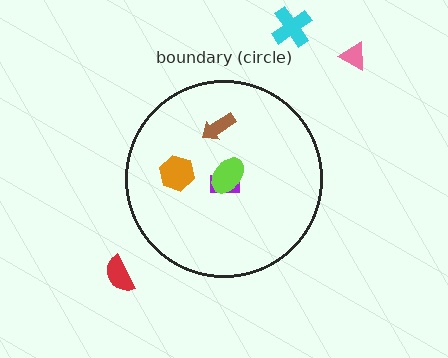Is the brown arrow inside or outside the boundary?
Inside.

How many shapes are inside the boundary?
4 inside, 3 outside.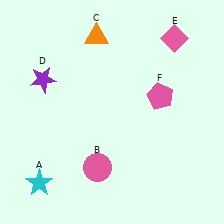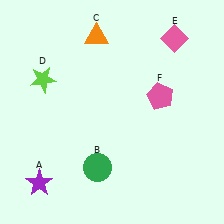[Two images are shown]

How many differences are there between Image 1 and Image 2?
There are 3 differences between the two images.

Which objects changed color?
A changed from cyan to purple. B changed from pink to green. D changed from purple to lime.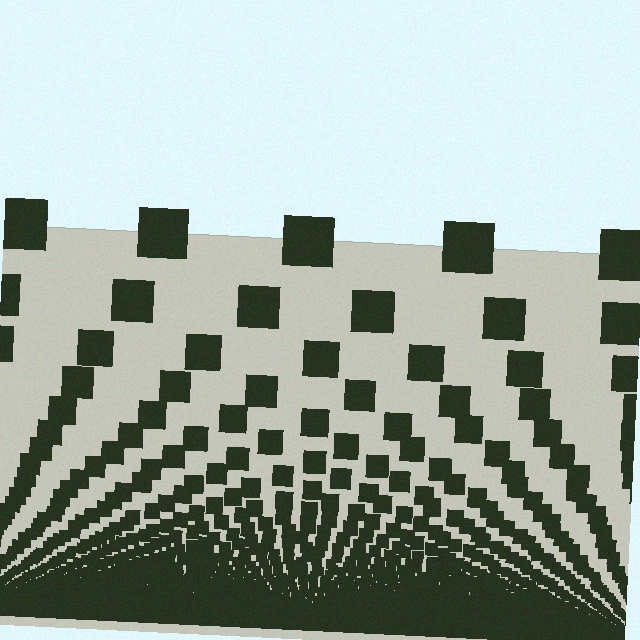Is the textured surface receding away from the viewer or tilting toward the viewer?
The surface appears to tilt toward the viewer. Texture elements get larger and sparser toward the top.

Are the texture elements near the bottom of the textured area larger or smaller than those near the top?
Smaller. The gradient is inverted — elements near the bottom are smaller and denser.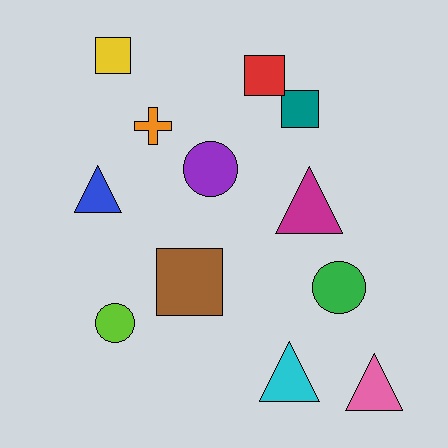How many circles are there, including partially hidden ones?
There are 3 circles.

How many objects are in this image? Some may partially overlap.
There are 12 objects.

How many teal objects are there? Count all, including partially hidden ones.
There is 1 teal object.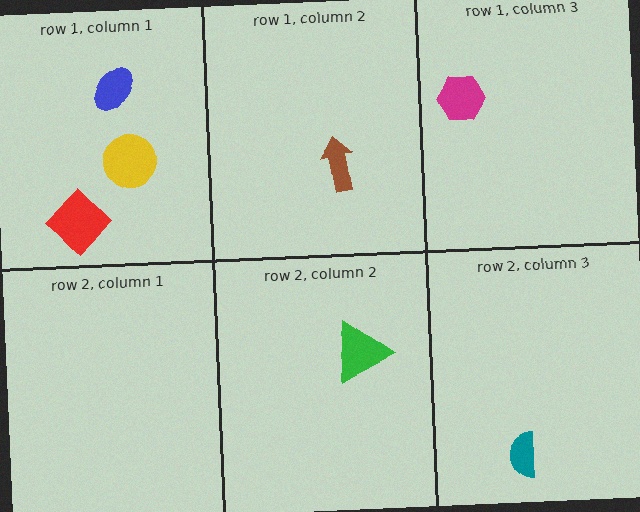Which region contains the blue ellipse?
The row 1, column 1 region.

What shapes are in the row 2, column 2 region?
The green triangle.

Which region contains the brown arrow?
The row 1, column 2 region.